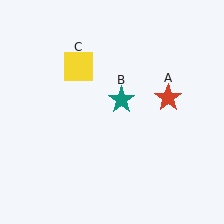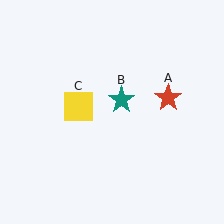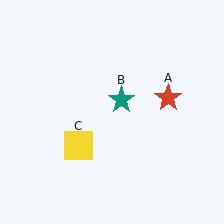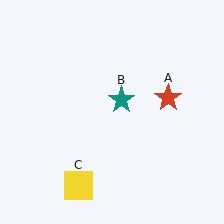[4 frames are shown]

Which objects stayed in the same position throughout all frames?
Red star (object A) and teal star (object B) remained stationary.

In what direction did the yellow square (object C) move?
The yellow square (object C) moved down.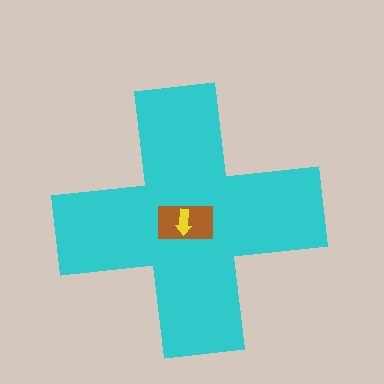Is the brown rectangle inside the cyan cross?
Yes.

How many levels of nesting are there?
3.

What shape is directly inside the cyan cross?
The brown rectangle.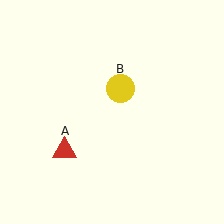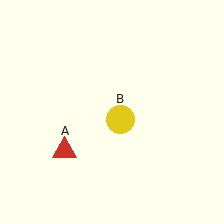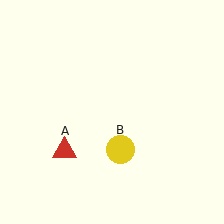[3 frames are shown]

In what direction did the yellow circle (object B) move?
The yellow circle (object B) moved down.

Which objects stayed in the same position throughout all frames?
Red triangle (object A) remained stationary.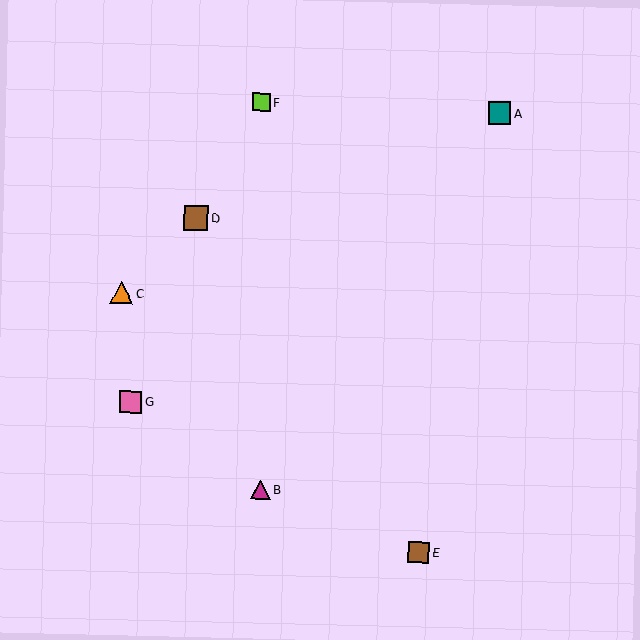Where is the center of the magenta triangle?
The center of the magenta triangle is at (261, 490).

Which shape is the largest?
The brown square (labeled D) is the largest.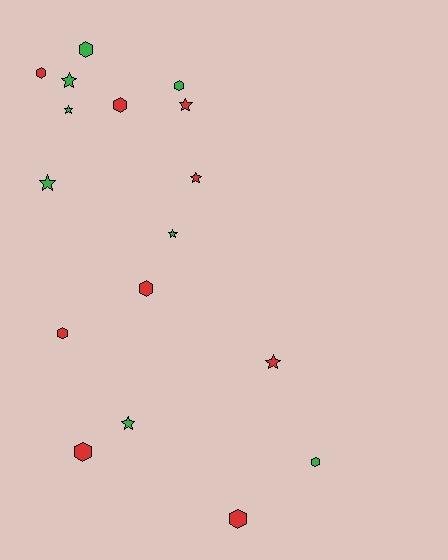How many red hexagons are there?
There are 6 red hexagons.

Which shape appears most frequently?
Hexagon, with 9 objects.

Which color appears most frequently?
Red, with 9 objects.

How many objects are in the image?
There are 17 objects.